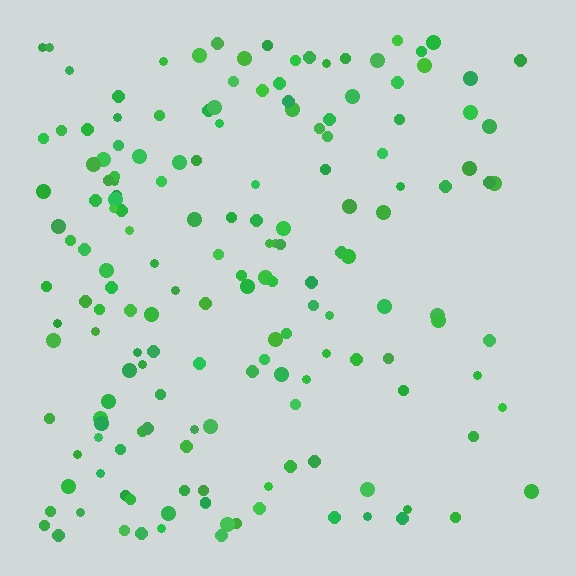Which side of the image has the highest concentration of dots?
The left.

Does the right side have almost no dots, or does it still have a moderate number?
Still a moderate number, just noticeably fewer than the left.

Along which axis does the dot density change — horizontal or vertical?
Horizontal.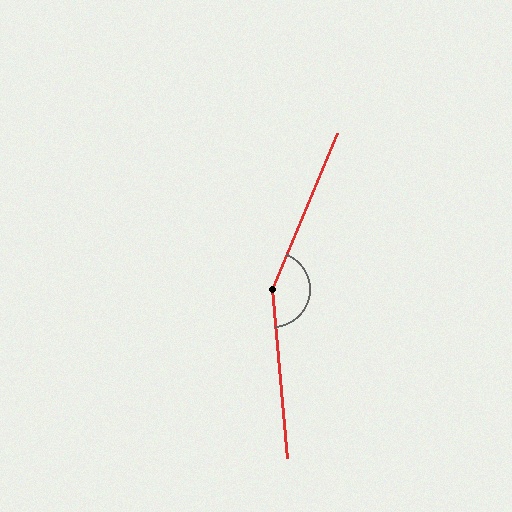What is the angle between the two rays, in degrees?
Approximately 152 degrees.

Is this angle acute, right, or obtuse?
It is obtuse.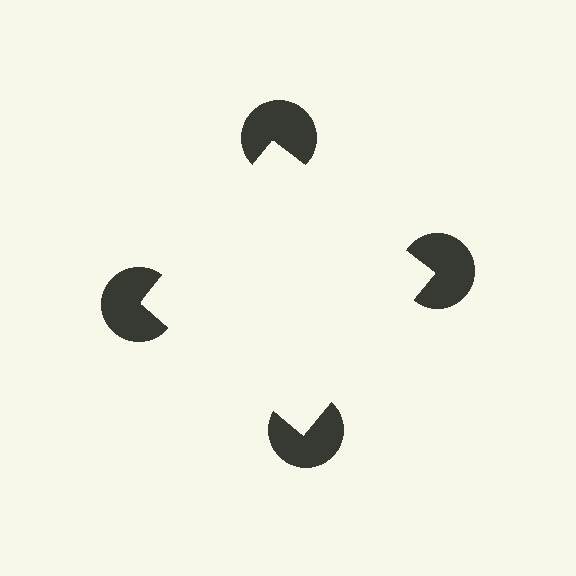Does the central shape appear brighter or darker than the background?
It typically appears slightly brighter than the background, even though no actual brightness change is drawn.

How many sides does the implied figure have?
4 sides.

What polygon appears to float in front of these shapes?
An illusory square — its edges are inferred from the aligned wedge cuts in the pac-man discs, not physically drawn.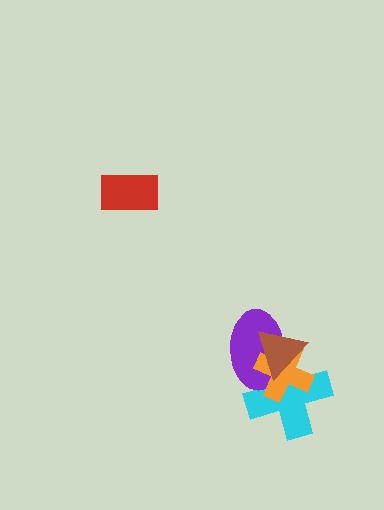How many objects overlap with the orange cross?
3 objects overlap with the orange cross.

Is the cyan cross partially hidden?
Yes, it is partially covered by another shape.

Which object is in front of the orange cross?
The brown triangle is in front of the orange cross.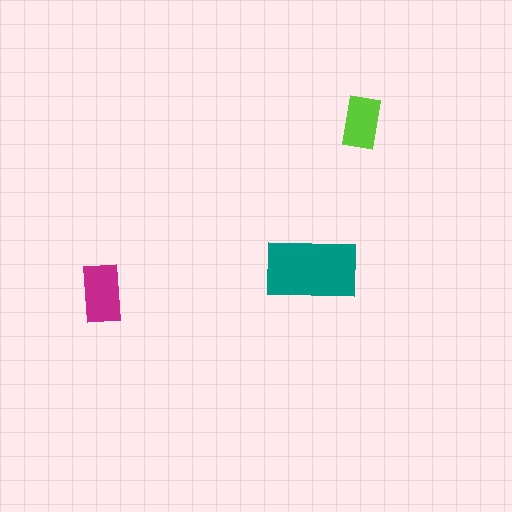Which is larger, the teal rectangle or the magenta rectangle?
The teal one.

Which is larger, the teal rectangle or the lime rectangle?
The teal one.